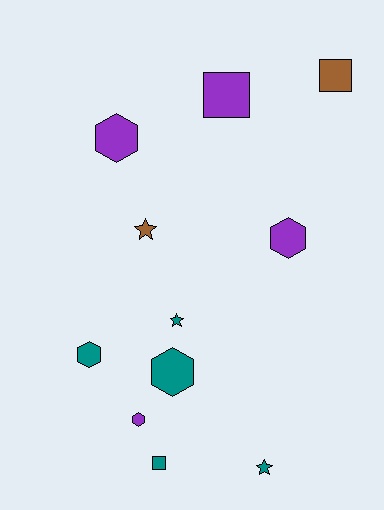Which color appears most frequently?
Teal, with 5 objects.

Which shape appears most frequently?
Hexagon, with 5 objects.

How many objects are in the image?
There are 11 objects.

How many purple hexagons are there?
There are 3 purple hexagons.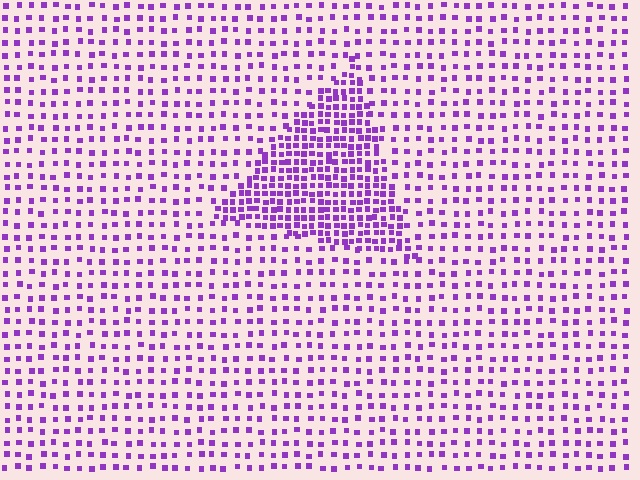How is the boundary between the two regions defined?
The boundary is defined by a change in element density (approximately 2.4x ratio). All elements are the same color, size, and shape.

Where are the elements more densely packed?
The elements are more densely packed inside the triangle boundary.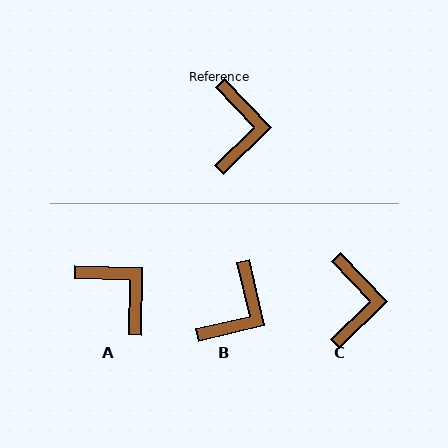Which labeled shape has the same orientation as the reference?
C.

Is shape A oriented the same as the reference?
No, it is off by about 45 degrees.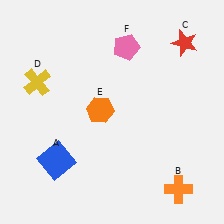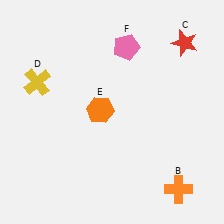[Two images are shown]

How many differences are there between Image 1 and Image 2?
There is 1 difference between the two images.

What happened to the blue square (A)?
The blue square (A) was removed in Image 2. It was in the bottom-left area of Image 1.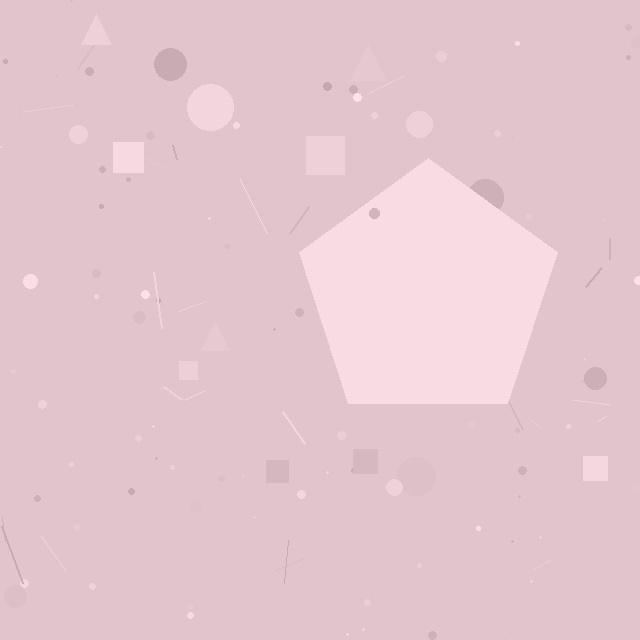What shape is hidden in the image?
A pentagon is hidden in the image.